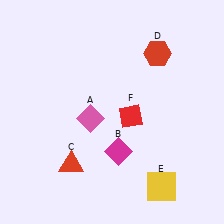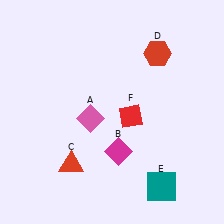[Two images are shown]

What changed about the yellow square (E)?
In Image 1, E is yellow. In Image 2, it changed to teal.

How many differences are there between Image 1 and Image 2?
There is 1 difference between the two images.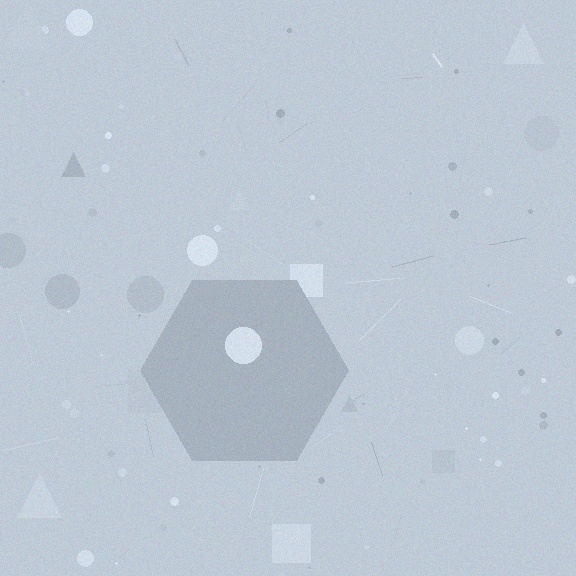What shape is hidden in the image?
A hexagon is hidden in the image.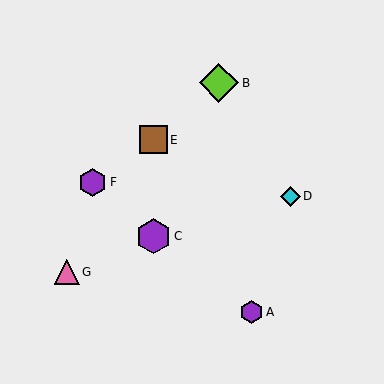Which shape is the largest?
The lime diamond (labeled B) is the largest.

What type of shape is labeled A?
Shape A is a purple hexagon.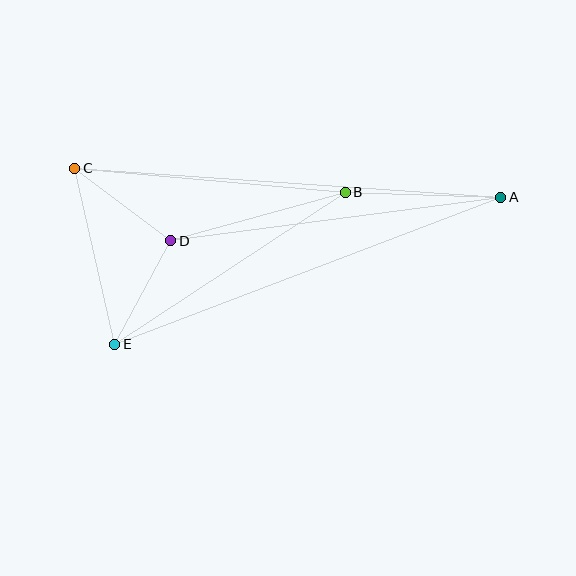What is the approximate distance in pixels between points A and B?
The distance between A and B is approximately 156 pixels.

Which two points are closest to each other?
Points D and E are closest to each other.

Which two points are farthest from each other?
Points A and C are farthest from each other.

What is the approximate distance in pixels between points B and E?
The distance between B and E is approximately 276 pixels.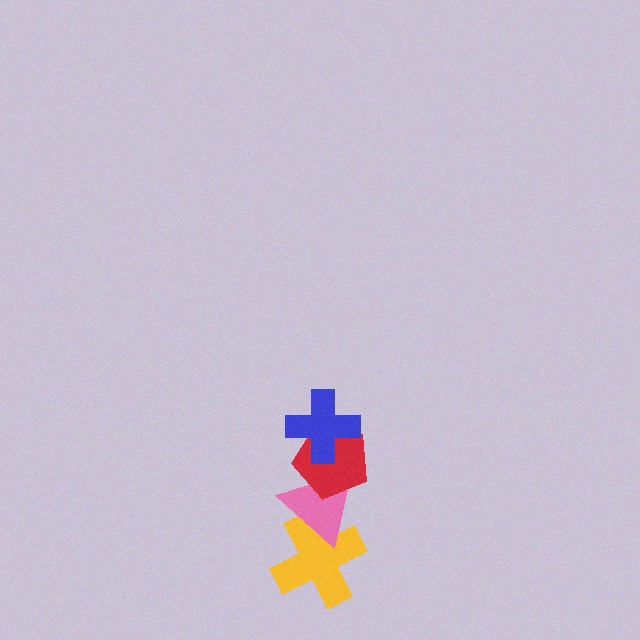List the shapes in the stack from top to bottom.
From top to bottom: the blue cross, the red pentagon, the pink triangle, the yellow cross.